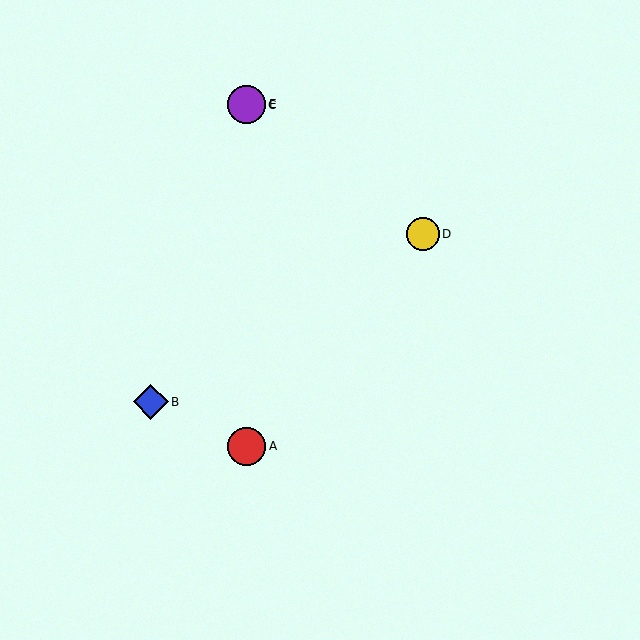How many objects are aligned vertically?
3 objects (A, C, E) are aligned vertically.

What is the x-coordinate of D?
Object D is at x≈423.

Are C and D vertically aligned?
No, C is at x≈247 and D is at x≈423.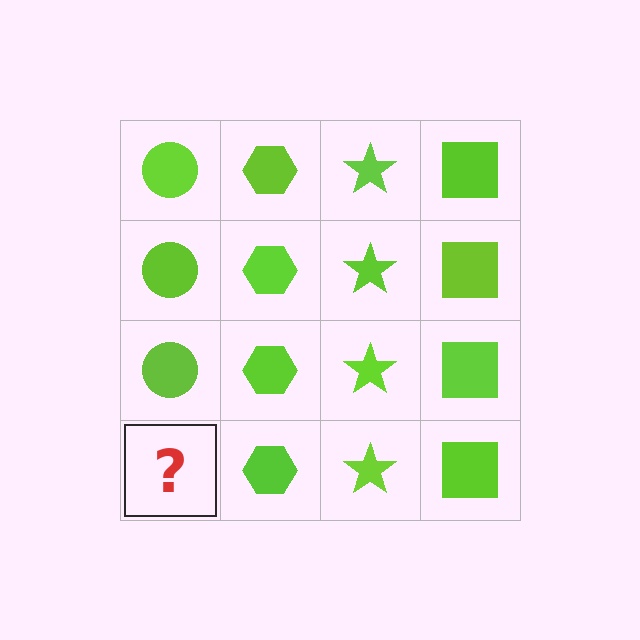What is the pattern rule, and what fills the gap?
The rule is that each column has a consistent shape. The gap should be filled with a lime circle.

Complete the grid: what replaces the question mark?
The question mark should be replaced with a lime circle.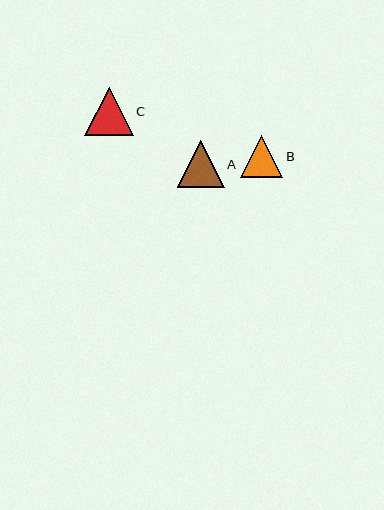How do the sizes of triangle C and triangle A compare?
Triangle C and triangle A are approximately the same size.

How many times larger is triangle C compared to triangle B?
Triangle C is approximately 1.2 times the size of triangle B.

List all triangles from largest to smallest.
From largest to smallest: C, A, B.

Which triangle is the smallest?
Triangle B is the smallest with a size of approximately 42 pixels.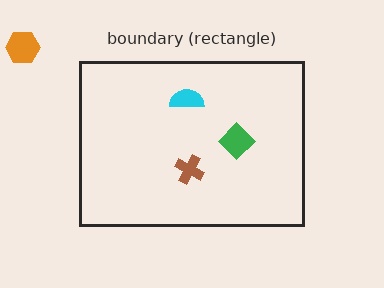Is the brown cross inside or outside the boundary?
Inside.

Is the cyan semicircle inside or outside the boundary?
Inside.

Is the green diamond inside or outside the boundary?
Inside.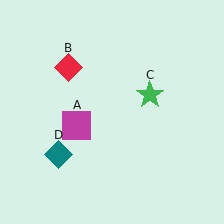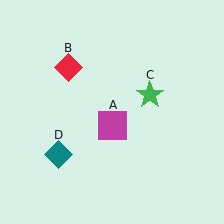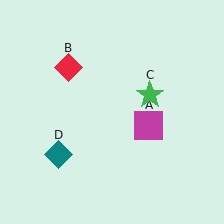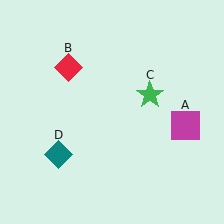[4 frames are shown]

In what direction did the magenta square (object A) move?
The magenta square (object A) moved right.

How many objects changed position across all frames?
1 object changed position: magenta square (object A).